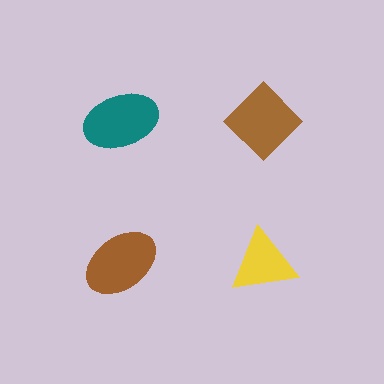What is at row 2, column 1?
A brown ellipse.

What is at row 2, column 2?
A yellow triangle.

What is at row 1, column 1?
A teal ellipse.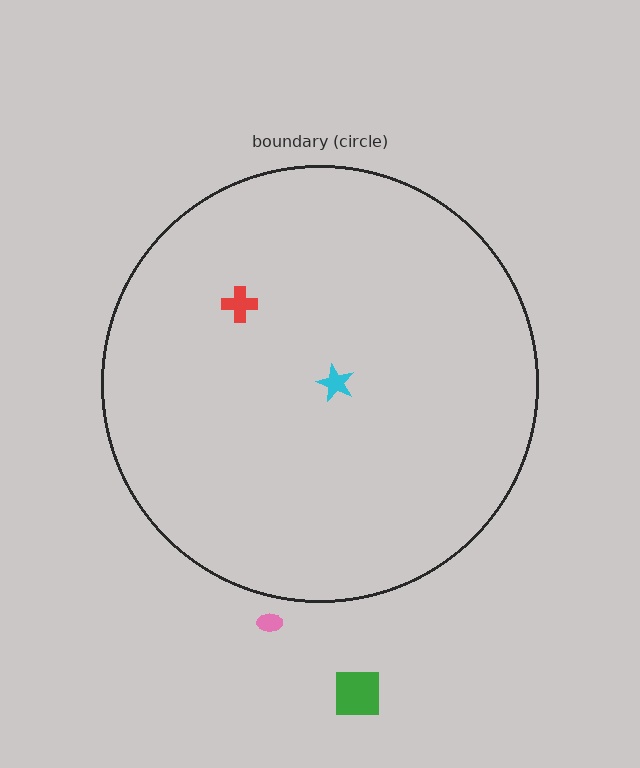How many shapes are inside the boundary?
2 inside, 2 outside.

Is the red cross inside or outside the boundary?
Inside.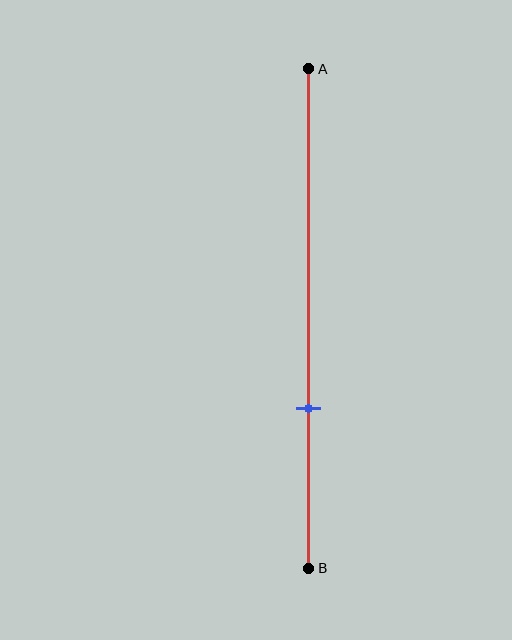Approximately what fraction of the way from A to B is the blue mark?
The blue mark is approximately 70% of the way from A to B.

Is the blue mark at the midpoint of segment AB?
No, the mark is at about 70% from A, not at the 50% midpoint.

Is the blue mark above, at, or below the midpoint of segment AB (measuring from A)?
The blue mark is below the midpoint of segment AB.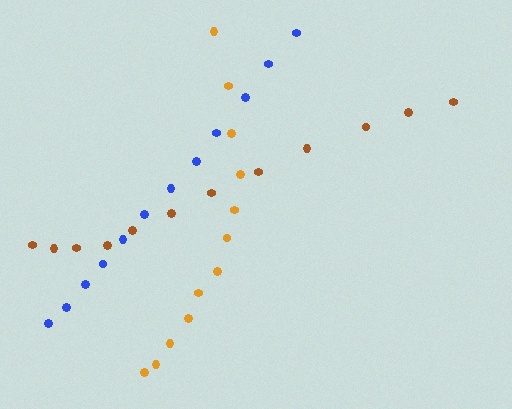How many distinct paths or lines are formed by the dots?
There are 3 distinct paths.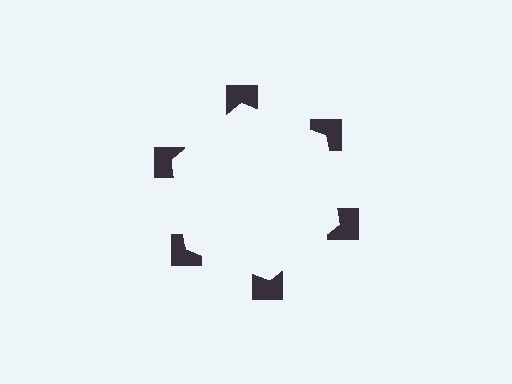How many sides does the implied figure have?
6 sides.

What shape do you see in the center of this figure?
An illusory hexagon — its edges are inferred from the aligned wedge cuts in the notched squares, not physically drawn.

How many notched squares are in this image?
There are 6 — one at each vertex of the illusory hexagon.